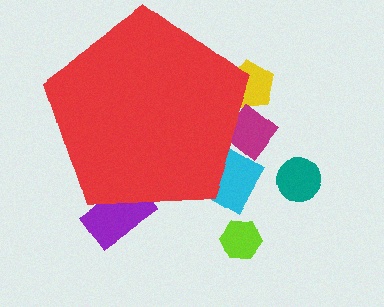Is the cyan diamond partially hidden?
Yes, the cyan diamond is partially hidden behind the red pentagon.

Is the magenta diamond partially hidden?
Yes, the magenta diamond is partially hidden behind the red pentagon.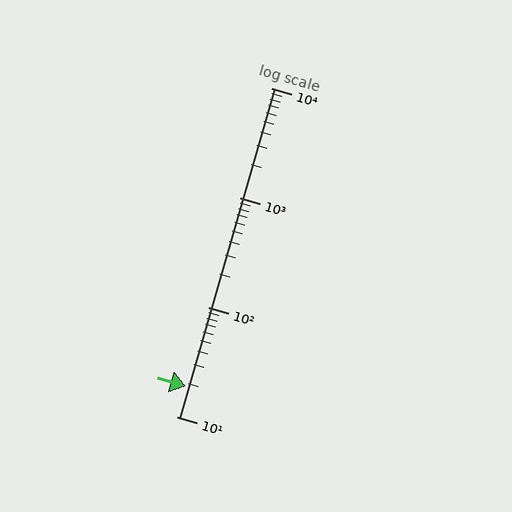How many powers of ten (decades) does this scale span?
The scale spans 3 decades, from 10 to 10000.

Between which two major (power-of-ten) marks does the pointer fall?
The pointer is between 10 and 100.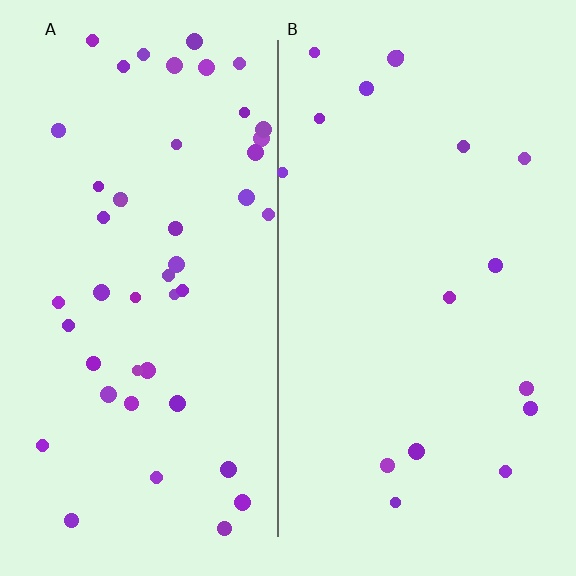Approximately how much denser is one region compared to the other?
Approximately 2.8× — region A over region B.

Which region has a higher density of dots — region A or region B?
A (the left).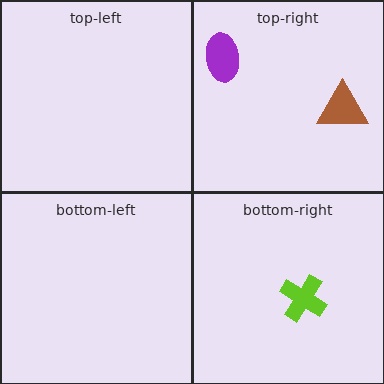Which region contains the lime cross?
The bottom-right region.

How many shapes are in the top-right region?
2.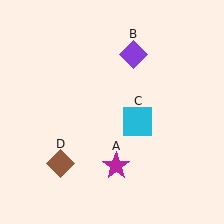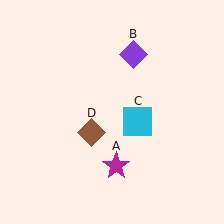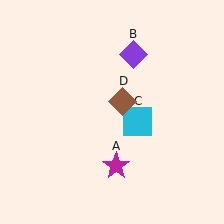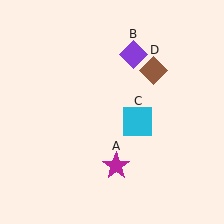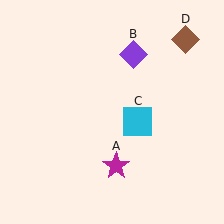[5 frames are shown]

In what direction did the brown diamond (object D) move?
The brown diamond (object D) moved up and to the right.